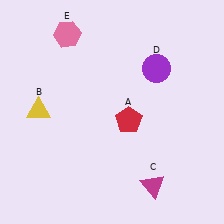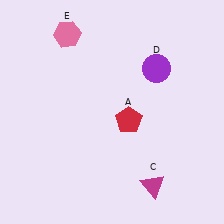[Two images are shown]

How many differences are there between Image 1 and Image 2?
There is 1 difference between the two images.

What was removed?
The yellow triangle (B) was removed in Image 2.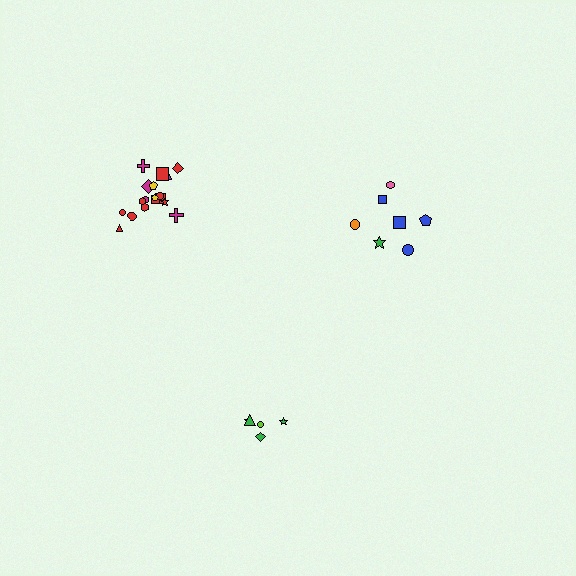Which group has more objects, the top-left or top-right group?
The top-left group.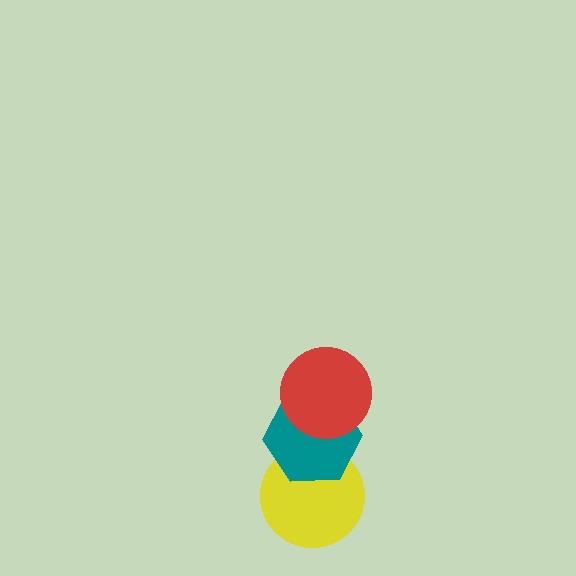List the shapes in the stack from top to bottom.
From top to bottom: the red circle, the teal hexagon, the yellow circle.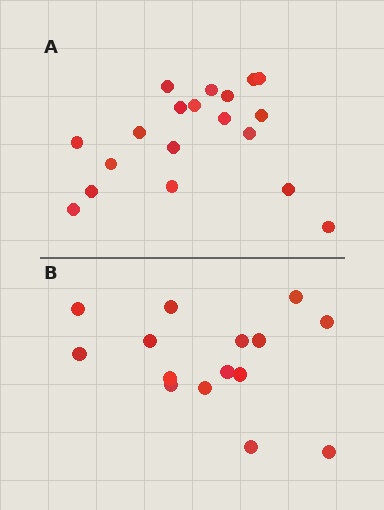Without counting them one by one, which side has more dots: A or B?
Region A (the top region) has more dots.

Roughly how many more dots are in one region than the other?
Region A has about 4 more dots than region B.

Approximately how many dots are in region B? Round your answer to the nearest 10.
About 20 dots. (The exact count is 15, which rounds to 20.)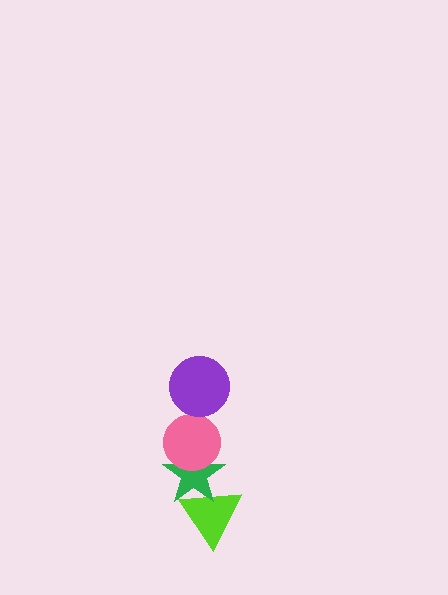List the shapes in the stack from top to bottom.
From top to bottom: the purple circle, the pink circle, the green star, the lime triangle.